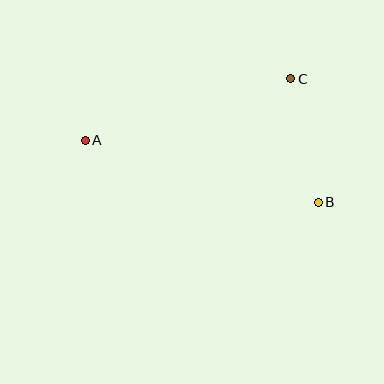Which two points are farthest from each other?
Points A and B are farthest from each other.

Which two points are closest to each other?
Points B and C are closest to each other.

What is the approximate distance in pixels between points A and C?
The distance between A and C is approximately 214 pixels.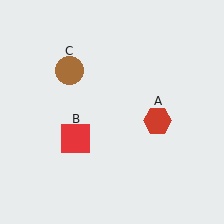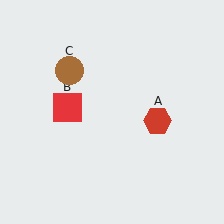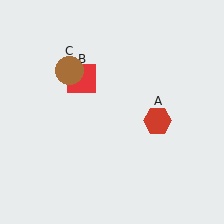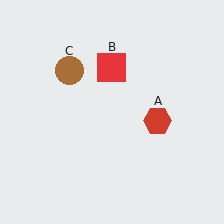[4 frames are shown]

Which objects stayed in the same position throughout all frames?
Red hexagon (object A) and brown circle (object C) remained stationary.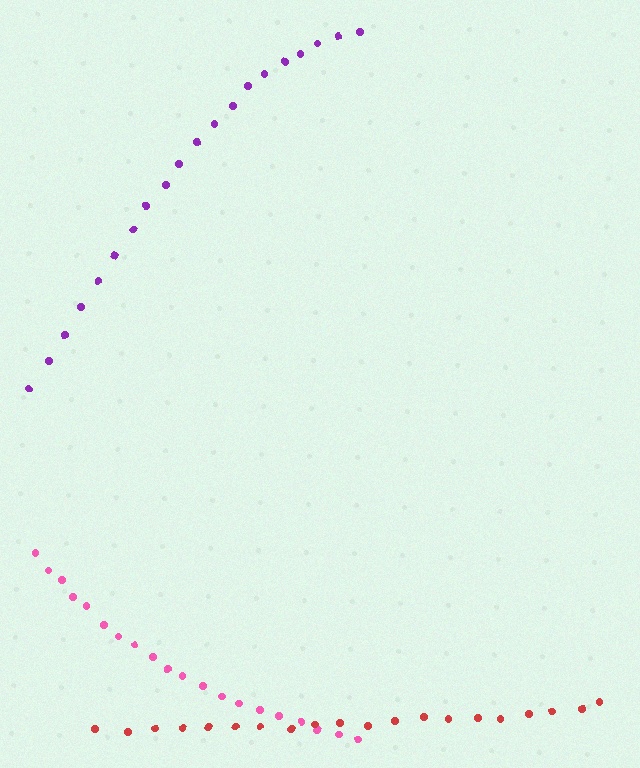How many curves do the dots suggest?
There are 3 distinct paths.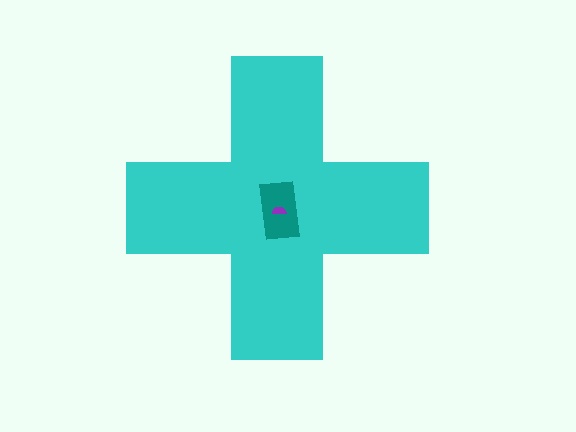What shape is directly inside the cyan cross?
The teal rectangle.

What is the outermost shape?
The cyan cross.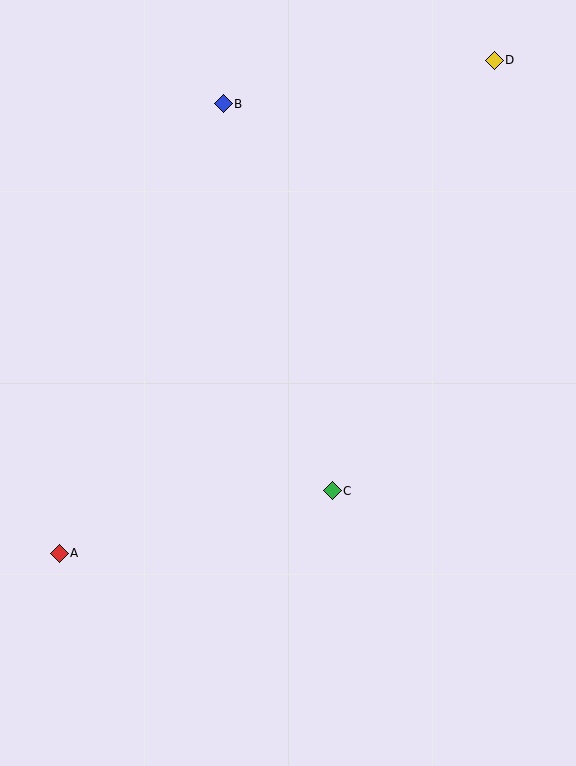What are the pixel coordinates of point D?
Point D is at (494, 60).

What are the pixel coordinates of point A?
Point A is at (59, 553).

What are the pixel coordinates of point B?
Point B is at (223, 104).